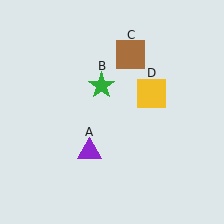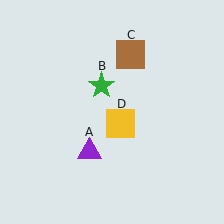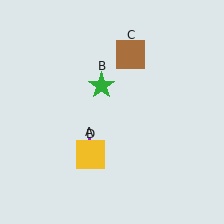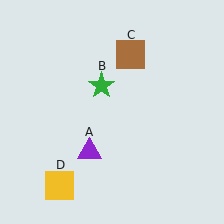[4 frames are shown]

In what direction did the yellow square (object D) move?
The yellow square (object D) moved down and to the left.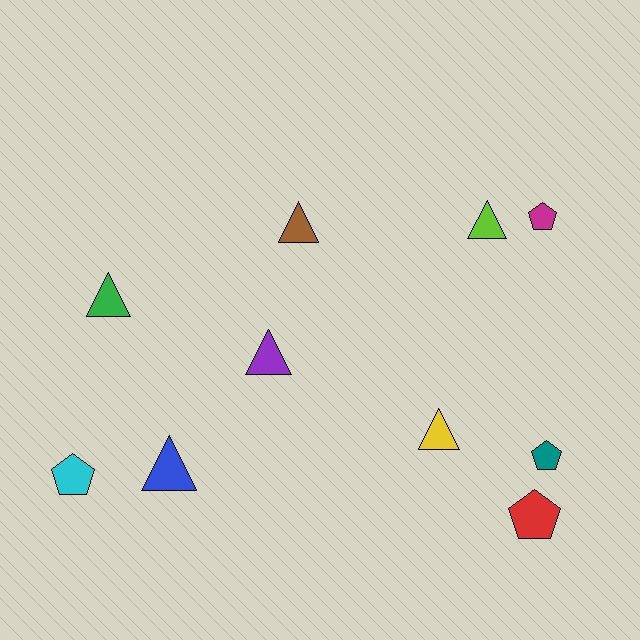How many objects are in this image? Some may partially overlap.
There are 10 objects.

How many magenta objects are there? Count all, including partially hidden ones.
There is 1 magenta object.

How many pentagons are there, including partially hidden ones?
There are 4 pentagons.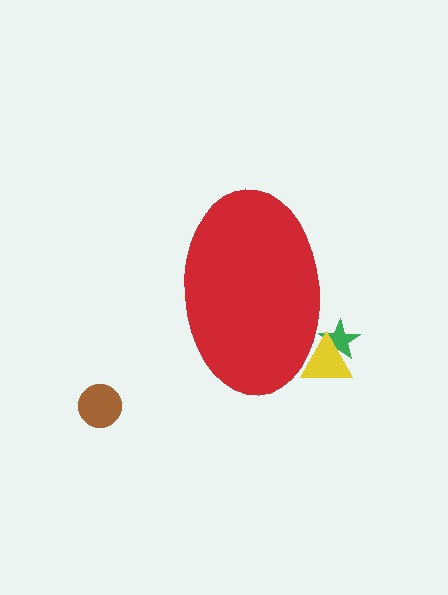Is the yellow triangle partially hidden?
Yes, the yellow triangle is partially hidden behind the red ellipse.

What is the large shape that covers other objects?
A red ellipse.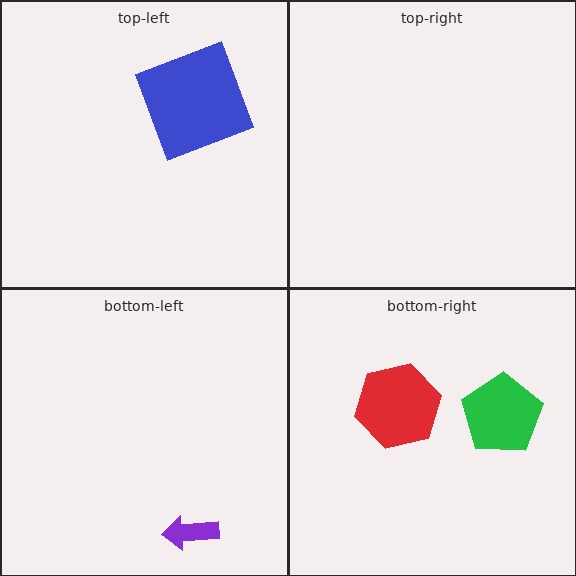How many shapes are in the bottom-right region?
2.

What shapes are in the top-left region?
The blue square.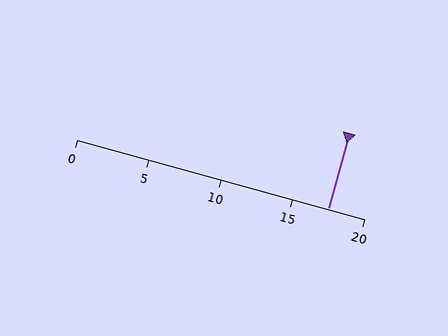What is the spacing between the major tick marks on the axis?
The major ticks are spaced 5 apart.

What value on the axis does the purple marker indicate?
The marker indicates approximately 17.5.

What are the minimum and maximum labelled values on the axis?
The axis runs from 0 to 20.